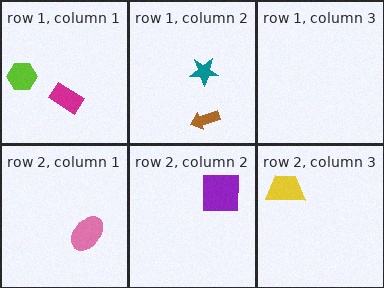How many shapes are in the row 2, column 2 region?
1.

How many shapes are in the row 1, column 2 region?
2.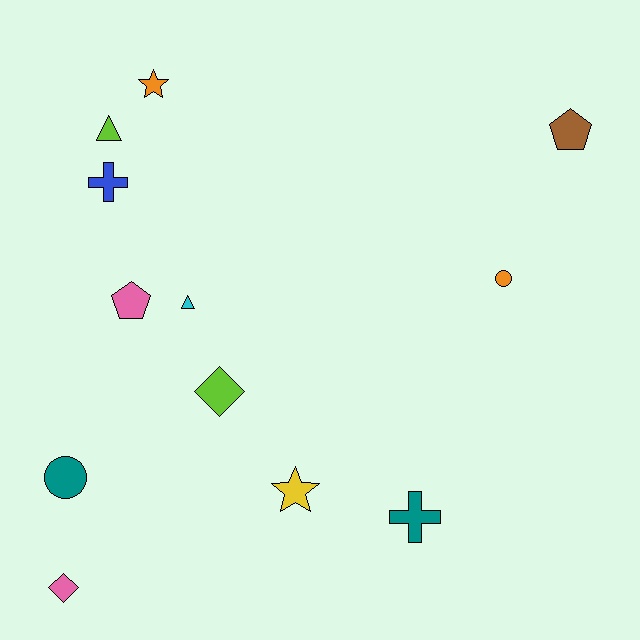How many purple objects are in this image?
There are no purple objects.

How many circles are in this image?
There are 2 circles.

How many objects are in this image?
There are 12 objects.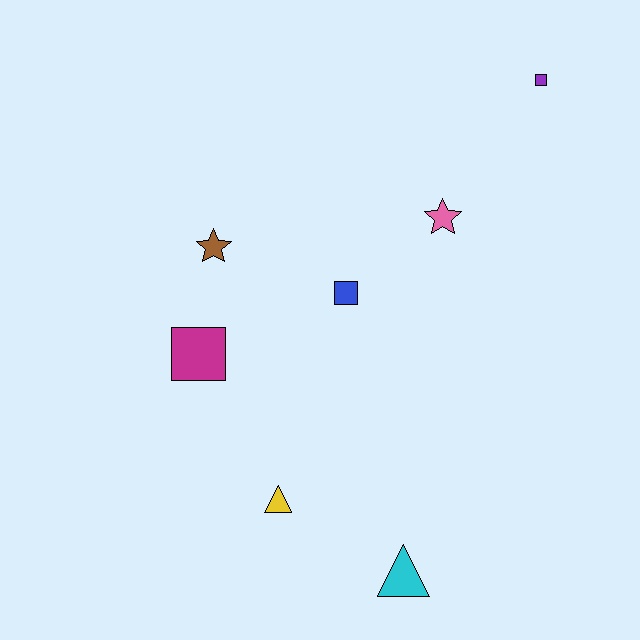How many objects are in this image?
There are 7 objects.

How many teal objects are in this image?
There are no teal objects.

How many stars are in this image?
There are 2 stars.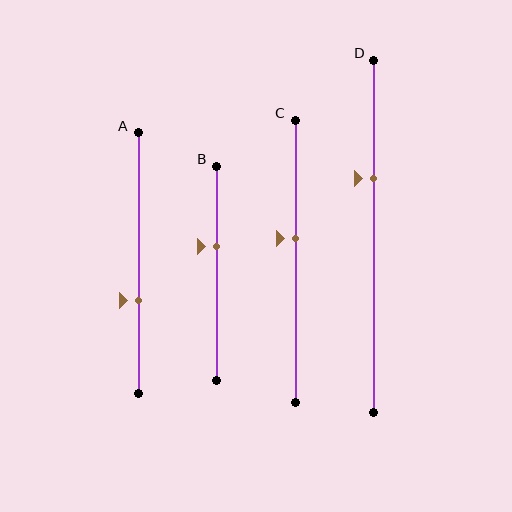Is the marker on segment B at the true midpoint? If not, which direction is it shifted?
No, the marker on segment B is shifted upward by about 12% of the segment length.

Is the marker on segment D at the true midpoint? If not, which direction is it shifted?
No, the marker on segment D is shifted upward by about 16% of the segment length.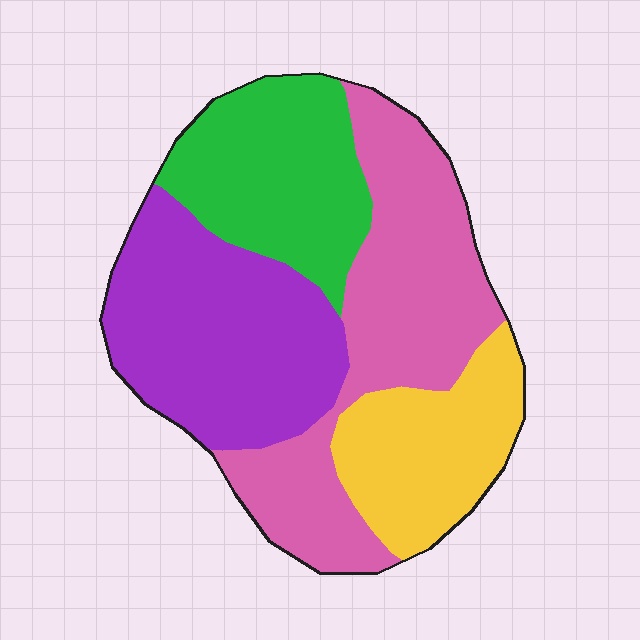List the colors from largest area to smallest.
From largest to smallest: pink, purple, green, yellow.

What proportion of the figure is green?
Green takes up about one fifth (1/5) of the figure.